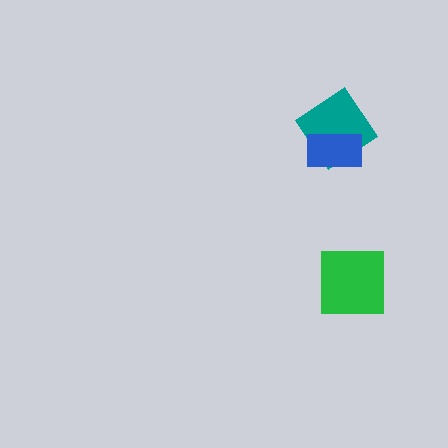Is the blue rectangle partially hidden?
No, no other shape covers it.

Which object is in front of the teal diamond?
The blue rectangle is in front of the teal diamond.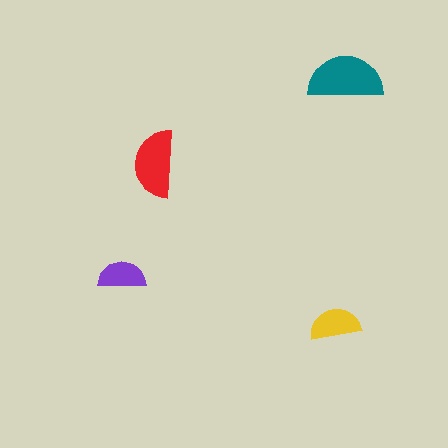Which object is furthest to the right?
The teal semicircle is rightmost.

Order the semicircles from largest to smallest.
the teal one, the red one, the yellow one, the purple one.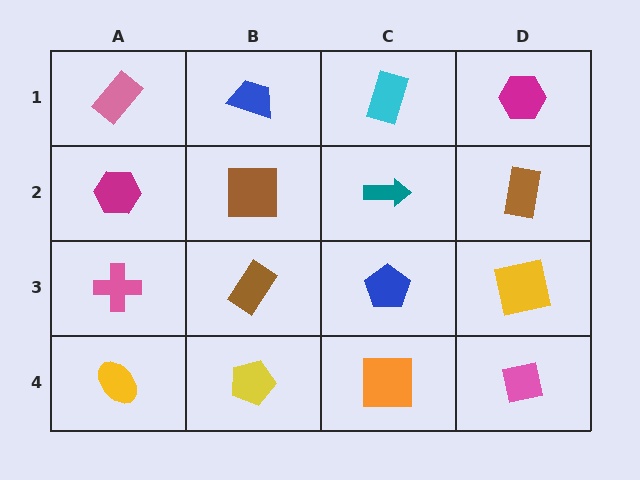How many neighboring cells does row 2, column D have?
3.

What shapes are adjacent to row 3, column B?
A brown square (row 2, column B), a yellow pentagon (row 4, column B), a pink cross (row 3, column A), a blue pentagon (row 3, column C).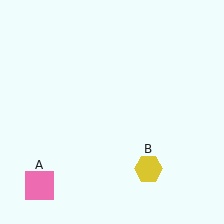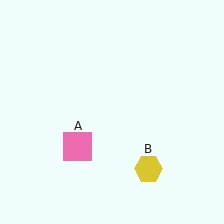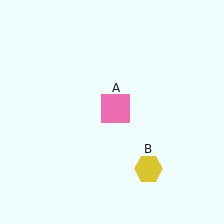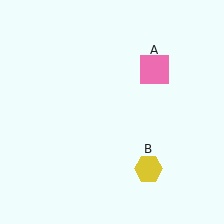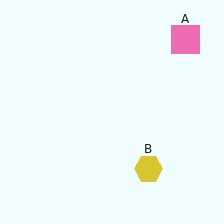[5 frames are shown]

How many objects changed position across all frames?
1 object changed position: pink square (object A).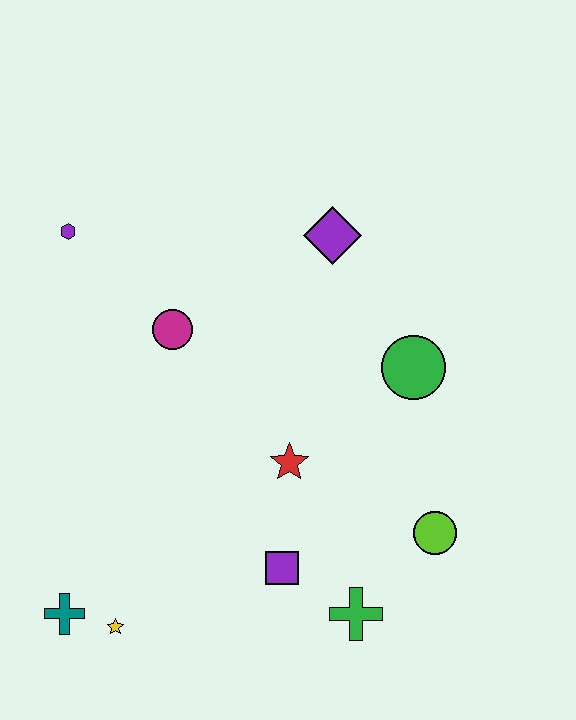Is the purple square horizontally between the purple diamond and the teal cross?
Yes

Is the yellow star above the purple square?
No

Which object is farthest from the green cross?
The purple hexagon is farthest from the green cross.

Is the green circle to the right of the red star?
Yes